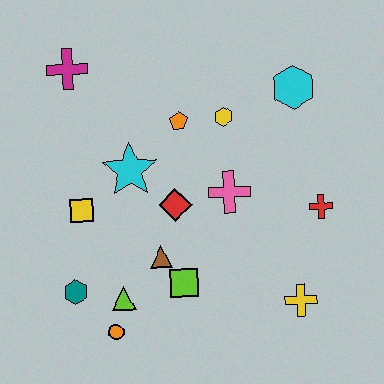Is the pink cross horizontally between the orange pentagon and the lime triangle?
No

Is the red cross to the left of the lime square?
No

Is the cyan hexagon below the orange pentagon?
No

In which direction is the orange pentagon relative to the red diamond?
The orange pentagon is above the red diamond.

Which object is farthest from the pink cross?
The magenta cross is farthest from the pink cross.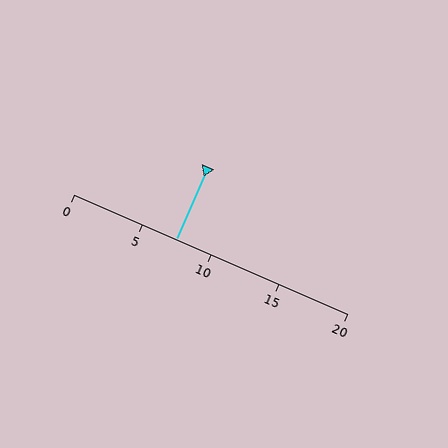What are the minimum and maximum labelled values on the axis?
The axis runs from 0 to 20.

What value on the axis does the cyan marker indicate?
The marker indicates approximately 7.5.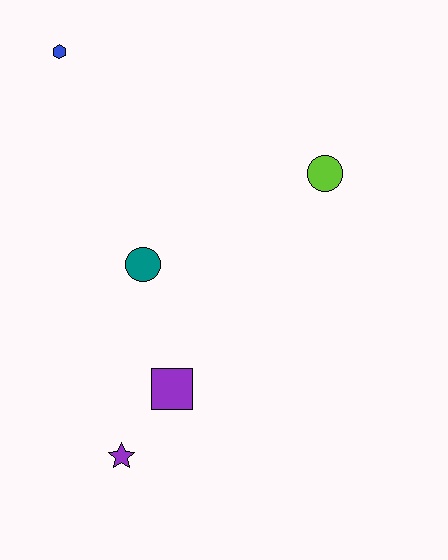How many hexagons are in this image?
There is 1 hexagon.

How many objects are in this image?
There are 5 objects.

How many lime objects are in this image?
There is 1 lime object.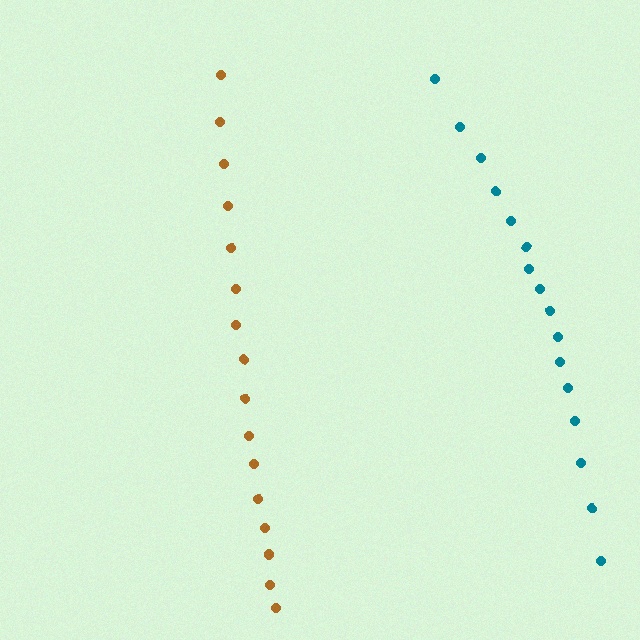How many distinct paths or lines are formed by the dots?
There are 2 distinct paths.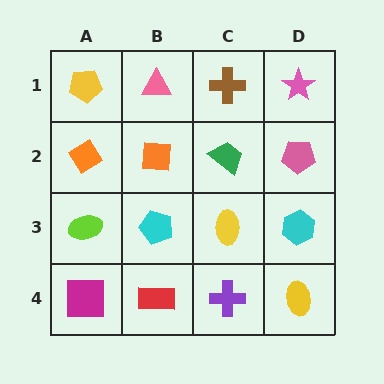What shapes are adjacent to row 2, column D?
A pink star (row 1, column D), a cyan hexagon (row 3, column D), a green trapezoid (row 2, column C).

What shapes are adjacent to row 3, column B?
An orange square (row 2, column B), a red rectangle (row 4, column B), a lime ellipse (row 3, column A), a yellow ellipse (row 3, column C).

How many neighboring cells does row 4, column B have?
3.